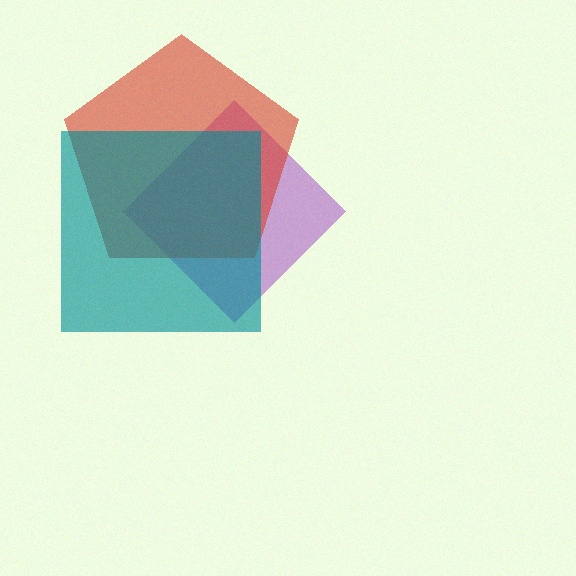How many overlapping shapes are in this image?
There are 3 overlapping shapes in the image.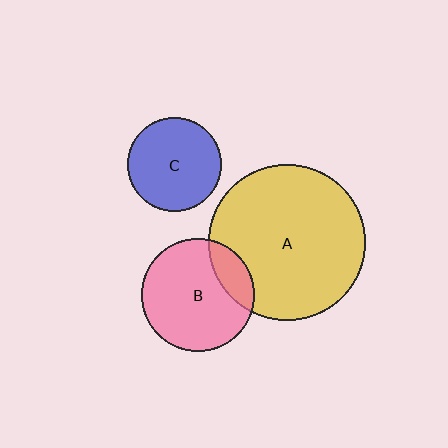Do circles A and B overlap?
Yes.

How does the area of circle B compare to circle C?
Approximately 1.4 times.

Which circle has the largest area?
Circle A (yellow).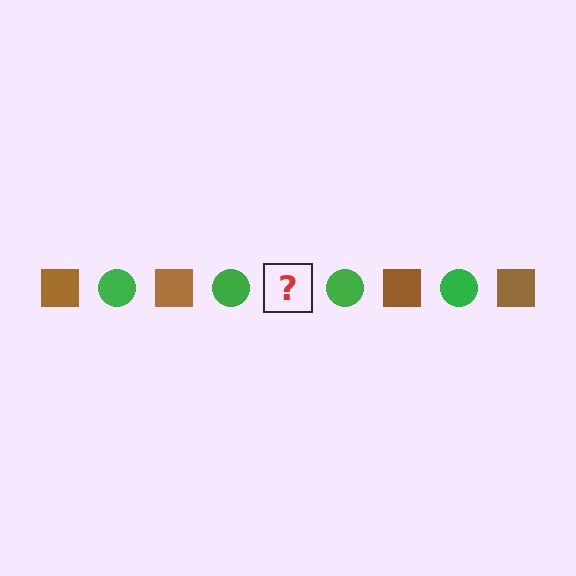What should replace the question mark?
The question mark should be replaced with a brown square.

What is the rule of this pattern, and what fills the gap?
The rule is that the pattern alternates between brown square and green circle. The gap should be filled with a brown square.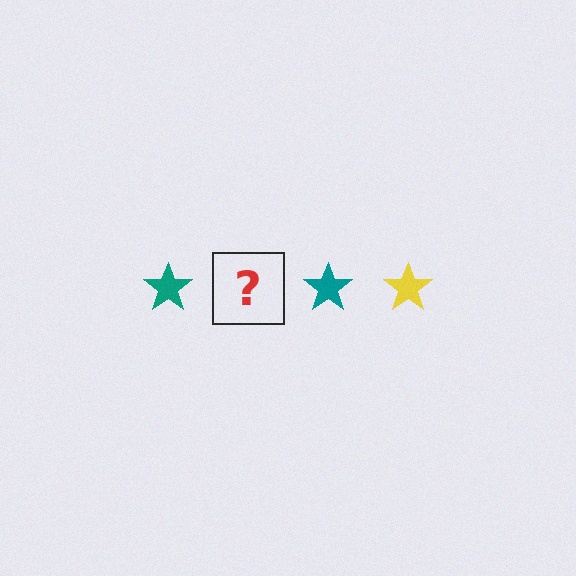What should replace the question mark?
The question mark should be replaced with a yellow star.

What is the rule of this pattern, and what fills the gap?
The rule is that the pattern cycles through teal, yellow stars. The gap should be filled with a yellow star.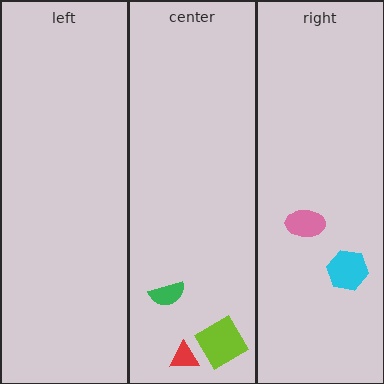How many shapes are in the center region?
3.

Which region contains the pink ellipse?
The right region.